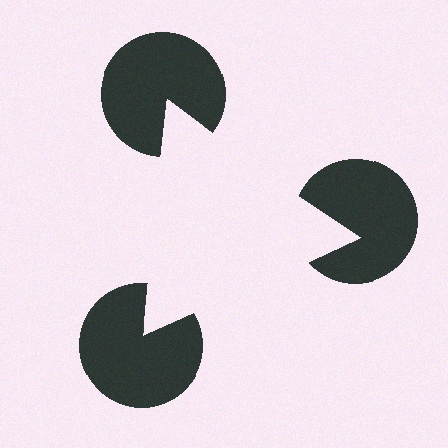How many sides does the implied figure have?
3 sides.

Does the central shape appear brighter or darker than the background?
It typically appears slightly brighter than the background, even though no actual brightness change is drawn.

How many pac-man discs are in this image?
There are 3 — one at each vertex of the illusory triangle.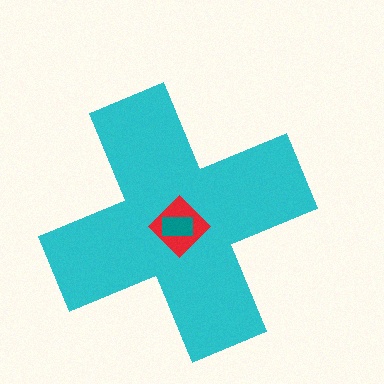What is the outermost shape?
The cyan cross.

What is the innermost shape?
The teal rectangle.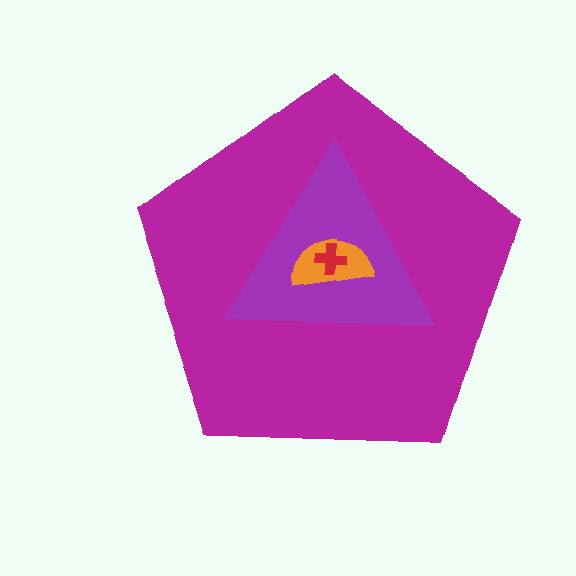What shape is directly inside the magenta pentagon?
The purple triangle.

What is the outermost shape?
The magenta pentagon.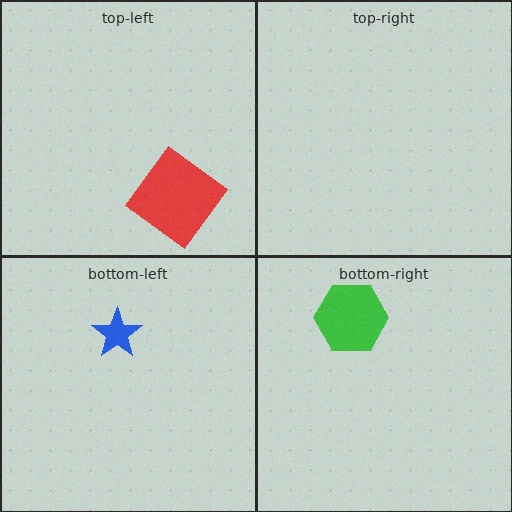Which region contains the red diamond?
The top-left region.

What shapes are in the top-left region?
The red diamond.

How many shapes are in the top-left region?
1.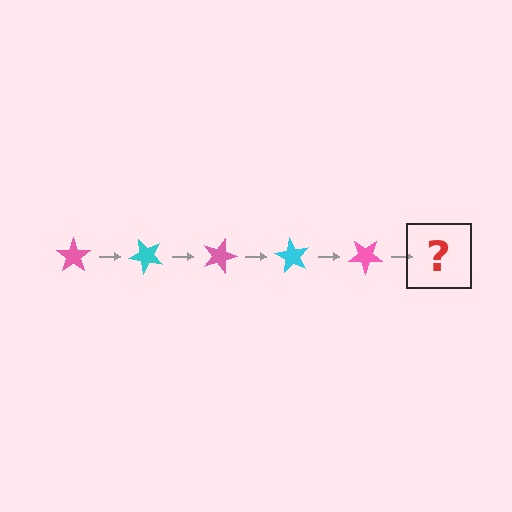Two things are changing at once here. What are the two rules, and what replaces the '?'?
The two rules are that it rotates 45 degrees each step and the color cycles through pink and cyan. The '?' should be a cyan star, rotated 225 degrees from the start.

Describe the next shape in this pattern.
It should be a cyan star, rotated 225 degrees from the start.